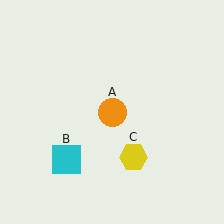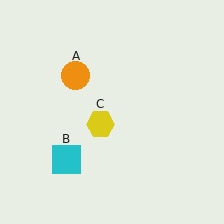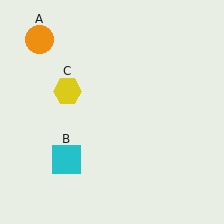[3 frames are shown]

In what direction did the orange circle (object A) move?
The orange circle (object A) moved up and to the left.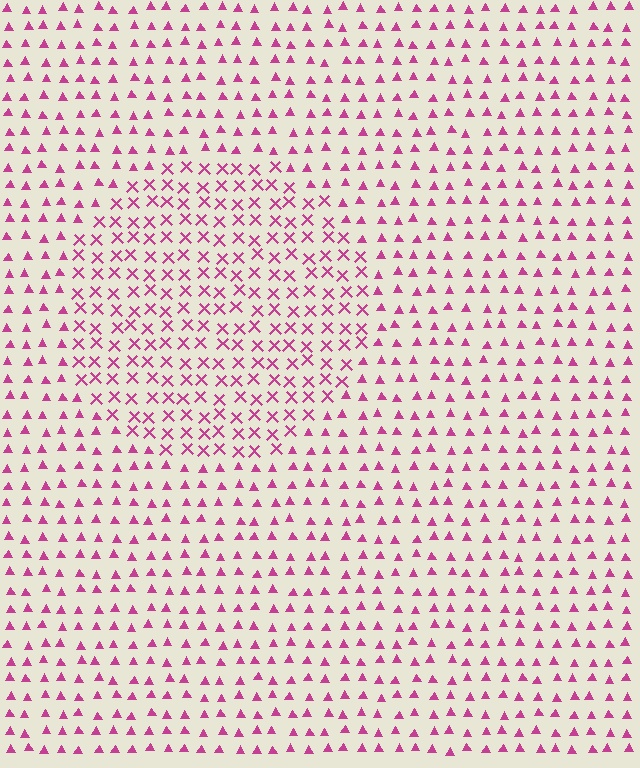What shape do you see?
I see a circle.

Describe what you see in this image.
The image is filled with small magenta elements arranged in a uniform grid. A circle-shaped region contains X marks, while the surrounding area contains triangles. The boundary is defined purely by the change in element shape.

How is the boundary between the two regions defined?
The boundary is defined by a change in element shape: X marks inside vs. triangles outside. All elements share the same color and spacing.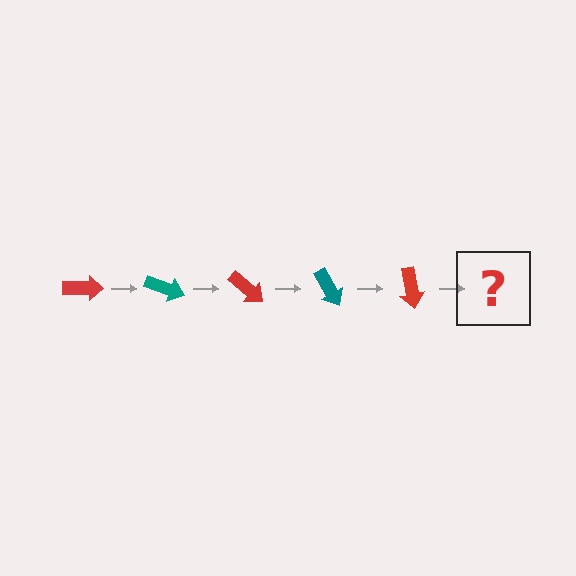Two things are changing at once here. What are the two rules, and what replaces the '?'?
The two rules are that it rotates 20 degrees each step and the color cycles through red and teal. The '?' should be a teal arrow, rotated 100 degrees from the start.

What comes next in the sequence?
The next element should be a teal arrow, rotated 100 degrees from the start.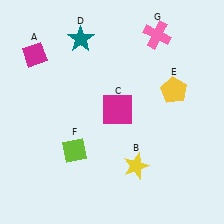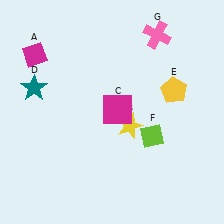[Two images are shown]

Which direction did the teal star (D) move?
The teal star (D) moved down.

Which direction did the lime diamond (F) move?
The lime diamond (F) moved right.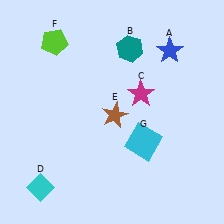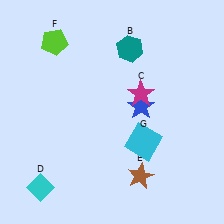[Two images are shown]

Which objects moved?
The objects that moved are: the blue star (A), the brown star (E).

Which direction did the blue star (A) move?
The blue star (A) moved down.